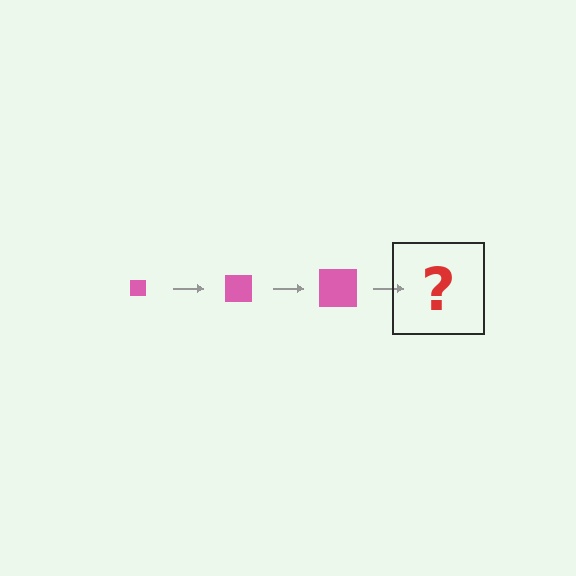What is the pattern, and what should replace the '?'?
The pattern is that the square gets progressively larger each step. The '?' should be a pink square, larger than the previous one.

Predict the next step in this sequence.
The next step is a pink square, larger than the previous one.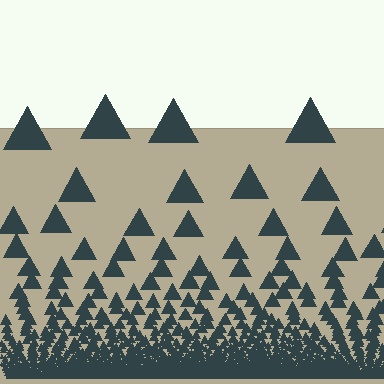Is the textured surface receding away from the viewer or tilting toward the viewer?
The surface appears to tilt toward the viewer. Texture elements get larger and sparser toward the top.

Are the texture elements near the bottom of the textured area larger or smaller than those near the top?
Smaller. The gradient is inverted — elements near the bottom are smaller and denser.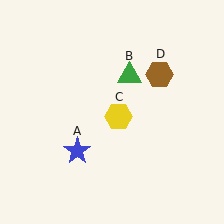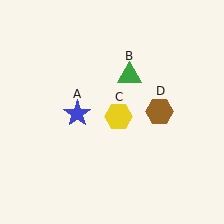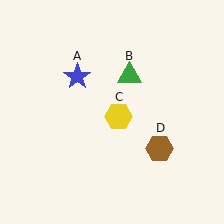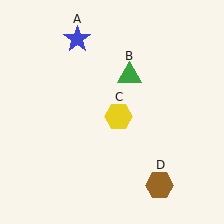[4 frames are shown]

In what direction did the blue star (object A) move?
The blue star (object A) moved up.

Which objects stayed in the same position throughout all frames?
Green triangle (object B) and yellow hexagon (object C) remained stationary.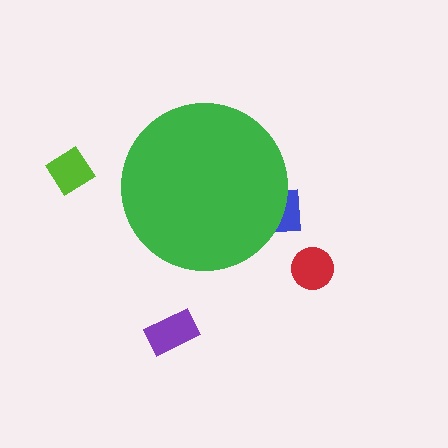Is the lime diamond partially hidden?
No, the lime diamond is fully visible.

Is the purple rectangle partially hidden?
No, the purple rectangle is fully visible.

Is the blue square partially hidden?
Yes, the blue square is partially hidden behind the green circle.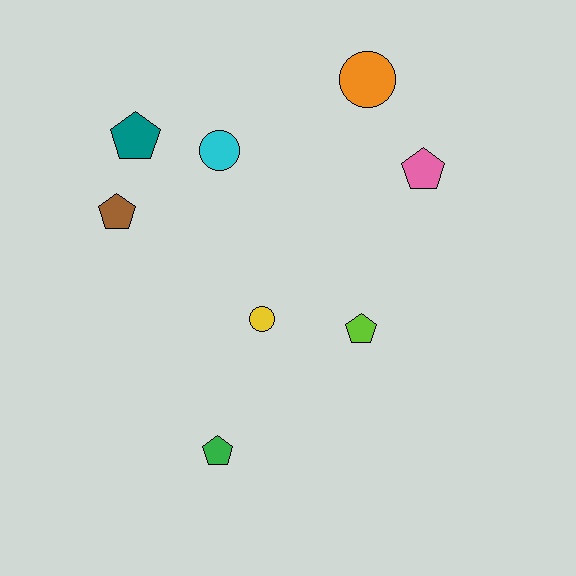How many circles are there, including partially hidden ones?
There are 3 circles.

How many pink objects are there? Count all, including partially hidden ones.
There is 1 pink object.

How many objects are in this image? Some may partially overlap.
There are 8 objects.